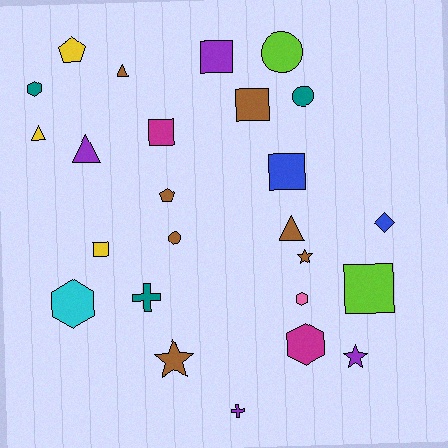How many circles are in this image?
There are 3 circles.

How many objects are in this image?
There are 25 objects.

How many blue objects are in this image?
There are 2 blue objects.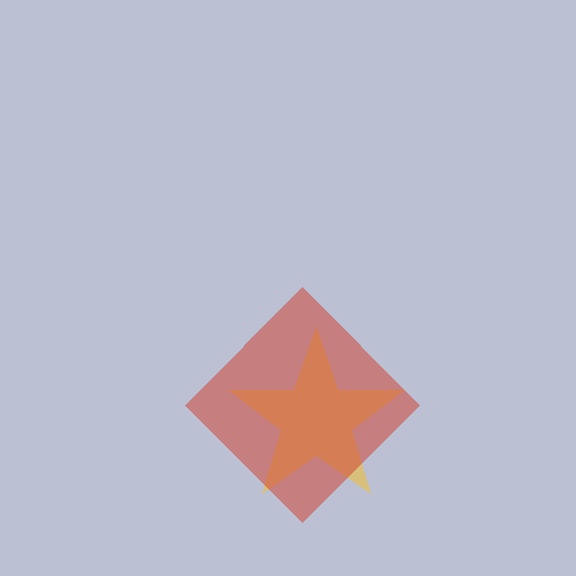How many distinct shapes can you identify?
There are 2 distinct shapes: a yellow star, a red diamond.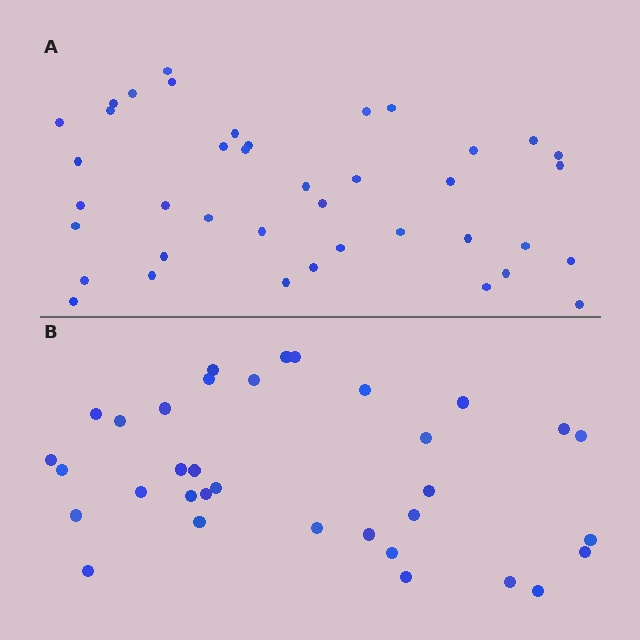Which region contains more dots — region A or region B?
Region A (the top region) has more dots.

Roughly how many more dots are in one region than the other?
Region A has about 6 more dots than region B.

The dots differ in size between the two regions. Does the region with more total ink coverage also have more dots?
No. Region B has more total ink coverage because its dots are larger, but region A actually contains more individual dots. Total area can be misleading — the number of items is what matters here.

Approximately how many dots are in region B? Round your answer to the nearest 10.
About 30 dots. (The exact count is 34, which rounds to 30.)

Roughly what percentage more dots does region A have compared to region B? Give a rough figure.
About 20% more.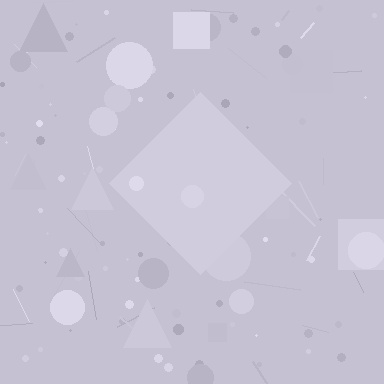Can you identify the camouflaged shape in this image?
The camouflaged shape is a diamond.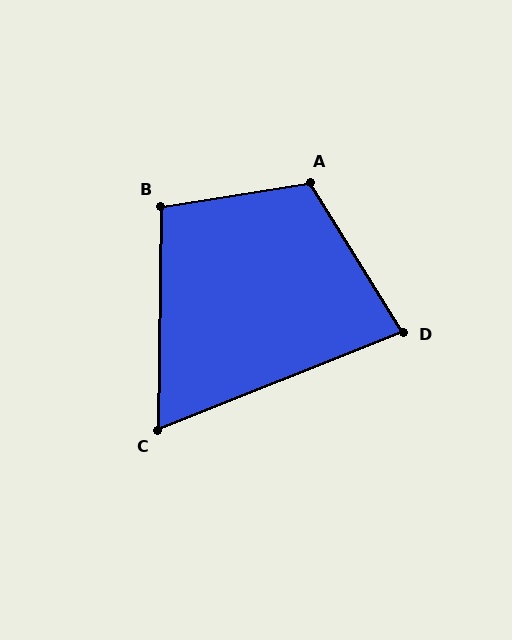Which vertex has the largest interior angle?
A, at approximately 112 degrees.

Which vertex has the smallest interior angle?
C, at approximately 68 degrees.